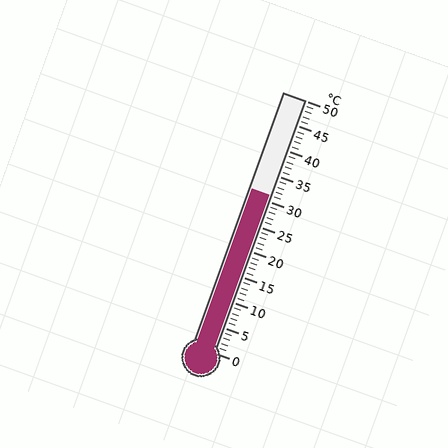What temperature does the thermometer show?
The thermometer shows approximately 31°C.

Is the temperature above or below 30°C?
The temperature is above 30°C.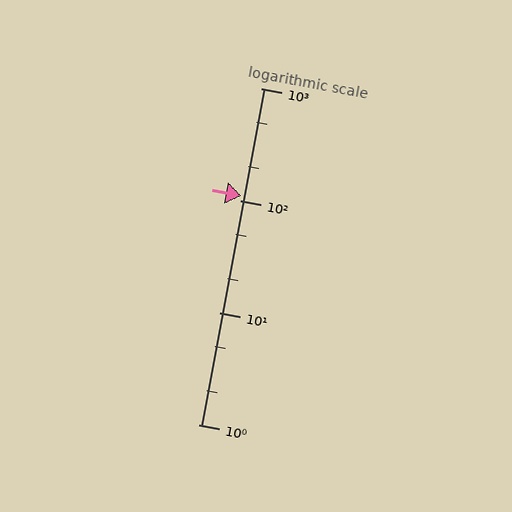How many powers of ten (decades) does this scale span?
The scale spans 3 decades, from 1 to 1000.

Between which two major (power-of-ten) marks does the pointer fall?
The pointer is between 100 and 1000.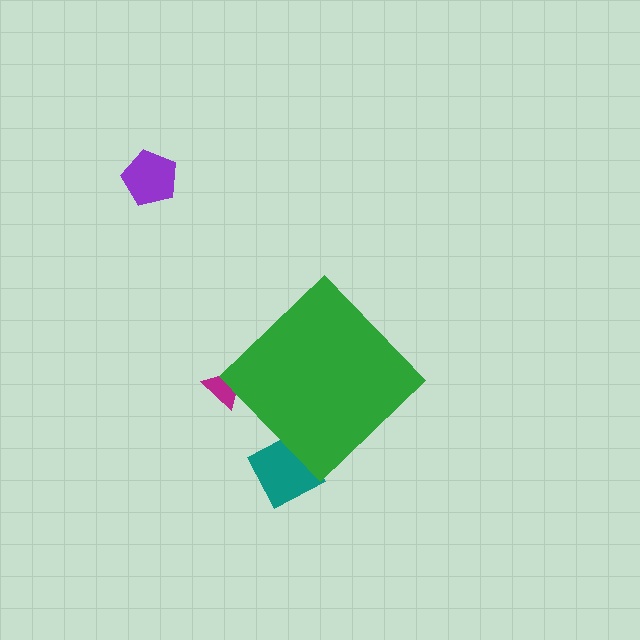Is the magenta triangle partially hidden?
Yes, the magenta triangle is partially hidden behind the green diamond.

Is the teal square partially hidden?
Yes, the teal square is partially hidden behind the green diamond.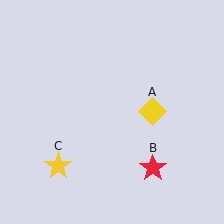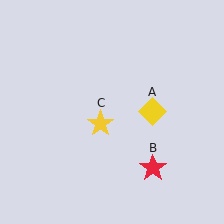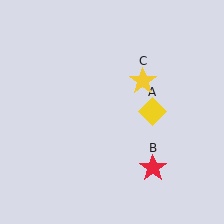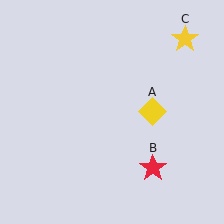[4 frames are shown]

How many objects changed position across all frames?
1 object changed position: yellow star (object C).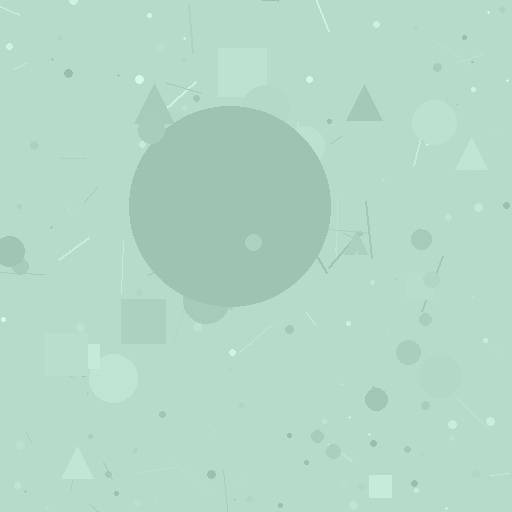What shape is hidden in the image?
A circle is hidden in the image.